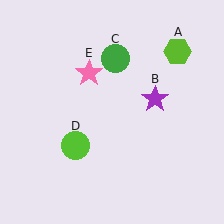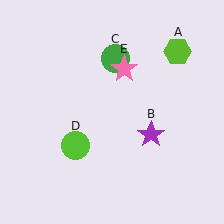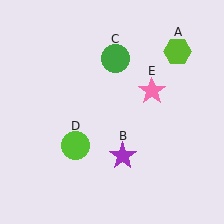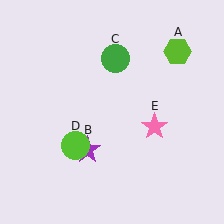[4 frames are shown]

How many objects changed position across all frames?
2 objects changed position: purple star (object B), pink star (object E).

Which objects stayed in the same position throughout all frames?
Lime hexagon (object A) and green circle (object C) and lime circle (object D) remained stationary.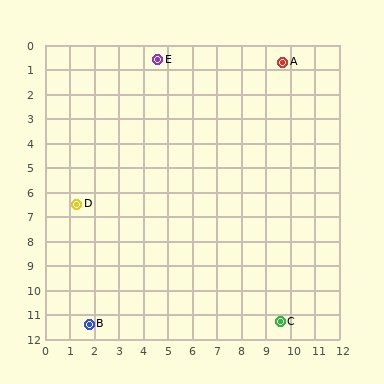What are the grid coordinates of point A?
Point A is at approximately (9.7, 0.7).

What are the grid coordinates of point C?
Point C is at approximately (9.6, 11.3).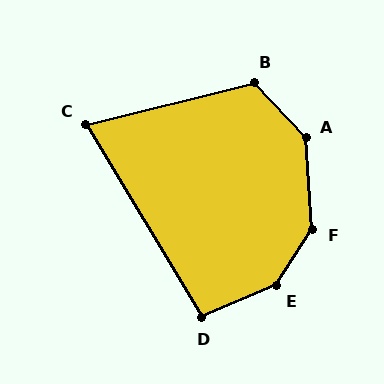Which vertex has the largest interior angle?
E, at approximately 146 degrees.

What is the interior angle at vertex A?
Approximately 141 degrees (obtuse).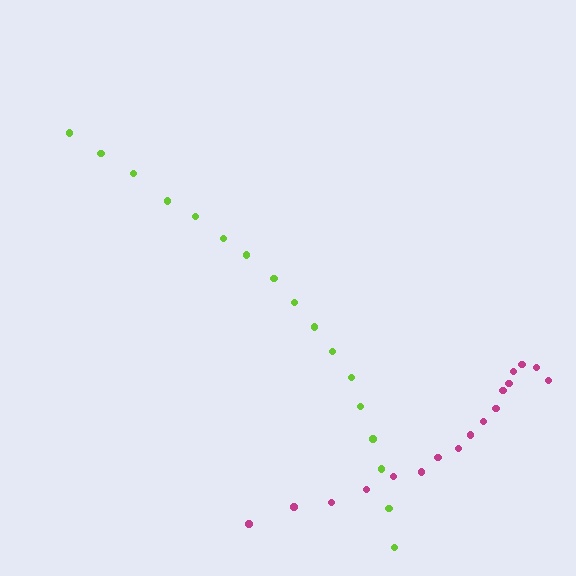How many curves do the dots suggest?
There are 2 distinct paths.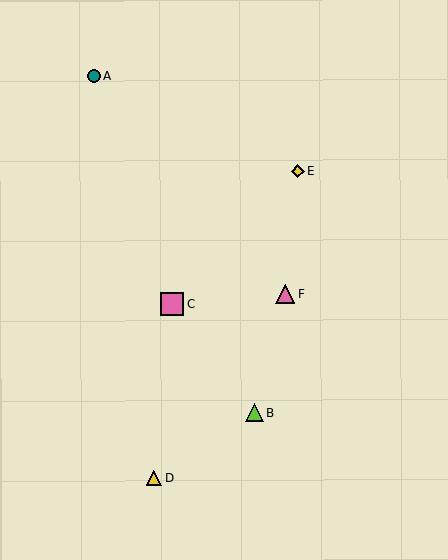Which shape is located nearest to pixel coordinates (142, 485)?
The yellow triangle (labeled D) at (154, 478) is nearest to that location.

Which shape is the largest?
The pink square (labeled C) is the largest.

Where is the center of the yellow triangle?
The center of the yellow triangle is at (154, 478).